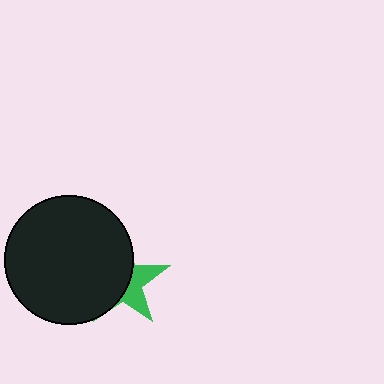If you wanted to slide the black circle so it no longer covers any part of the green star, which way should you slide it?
Slide it left — that is the most direct way to separate the two shapes.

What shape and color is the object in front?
The object in front is a black circle.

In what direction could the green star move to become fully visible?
The green star could move right. That would shift it out from behind the black circle entirely.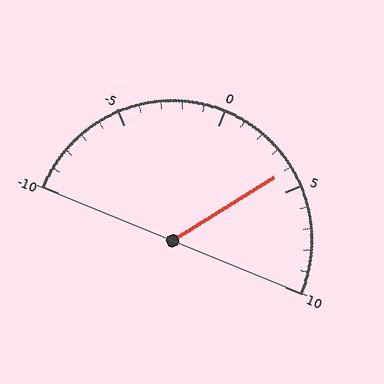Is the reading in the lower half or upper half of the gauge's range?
The reading is in the upper half of the range (-10 to 10).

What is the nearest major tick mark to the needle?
The nearest major tick mark is 5.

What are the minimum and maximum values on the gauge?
The gauge ranges from -10 to 10.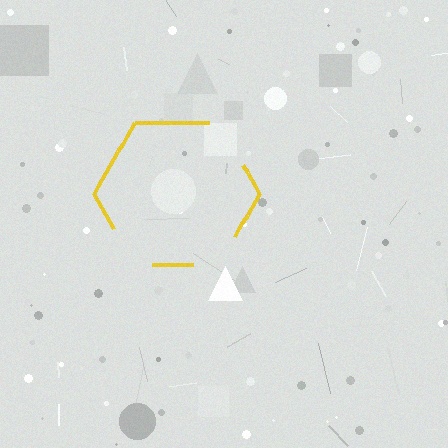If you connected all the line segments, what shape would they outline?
They would outline a hexagon.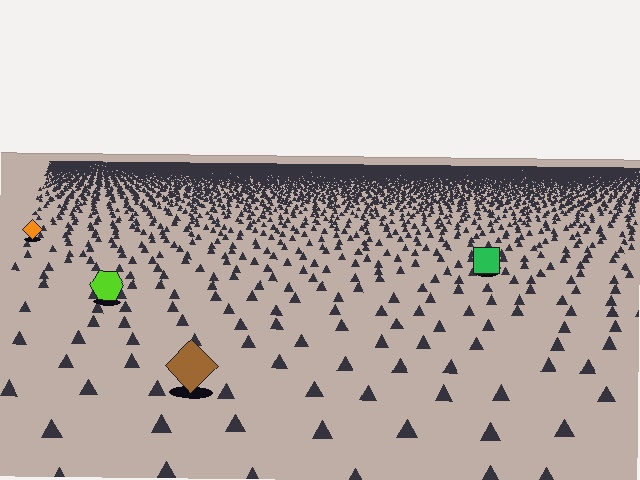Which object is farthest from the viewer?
The orange diamond is farthest from the viewer. It appears smaller and the ground texture around it is denser.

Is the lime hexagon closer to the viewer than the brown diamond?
No. The brown diamond is closer — you can tell from the texture gradient: the ground texture is coarser near it.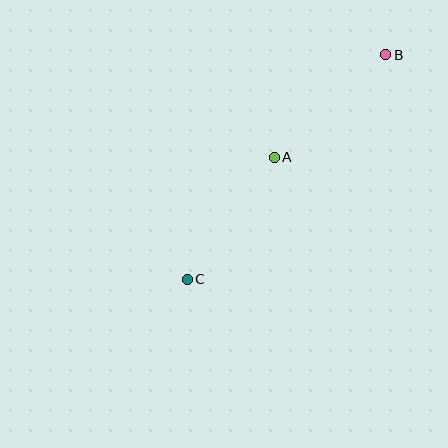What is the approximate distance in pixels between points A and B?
The distance between A and B is approximately 152 pixels.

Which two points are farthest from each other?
Points B and C are farthest from each other.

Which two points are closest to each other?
Points A and C are closest to each other.